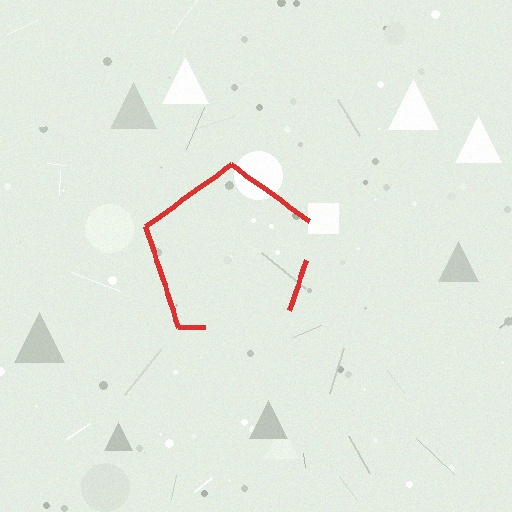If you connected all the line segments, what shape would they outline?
They would outline a pentagon.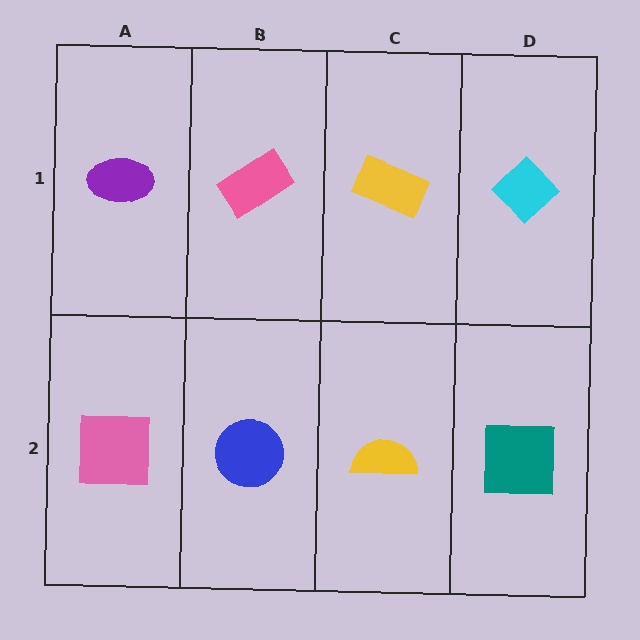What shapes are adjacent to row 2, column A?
A purple ellipse (row 1, column A), a blue circle (row 2, column B).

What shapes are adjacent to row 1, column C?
A yellow semicircle (row 2, column C), a pink rectangle (row 1, column B), a cyan diamond (row 1, column D).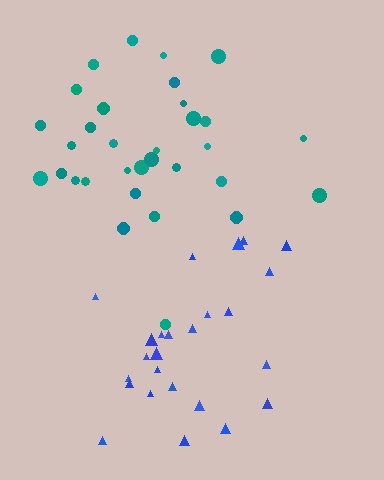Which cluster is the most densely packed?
Blue.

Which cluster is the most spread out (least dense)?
Teal.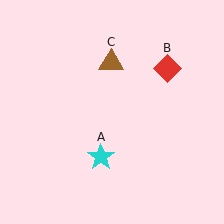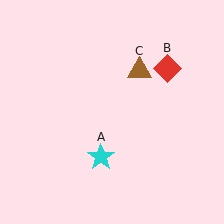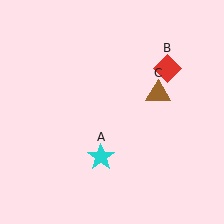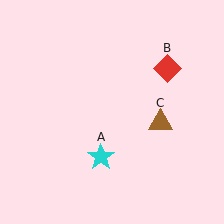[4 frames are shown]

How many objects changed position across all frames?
1 object changed position: brown triangle (object C).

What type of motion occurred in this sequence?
The brown triangle (object C) rotated clockwise around the center of the scene.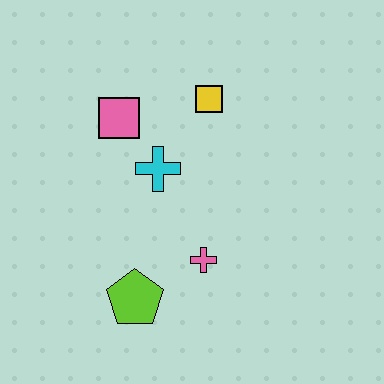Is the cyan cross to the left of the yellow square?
Yes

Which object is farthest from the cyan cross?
The lime pentagon is farthest from the cyan cross.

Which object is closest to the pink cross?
The lime pentagon is closest to the pink cross.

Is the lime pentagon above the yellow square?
No